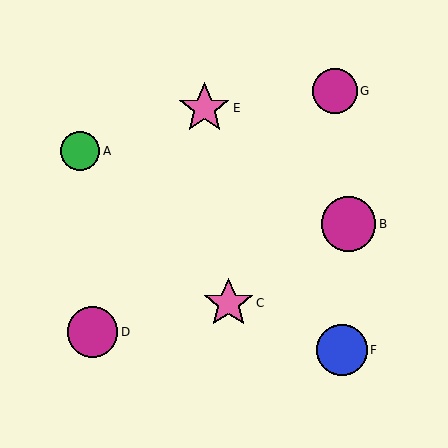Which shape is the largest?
The magenta circle (labeled B) is the largest.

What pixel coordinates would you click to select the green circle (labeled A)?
Click at (80, 151) to select the green circle A.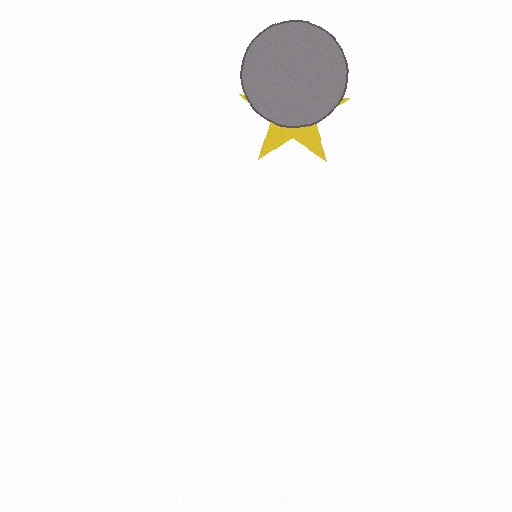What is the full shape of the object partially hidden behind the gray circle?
The partially hidden object is a yellow star.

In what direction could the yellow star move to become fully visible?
The yellow star could move down. That would shift it out from behind the gray circle entirely.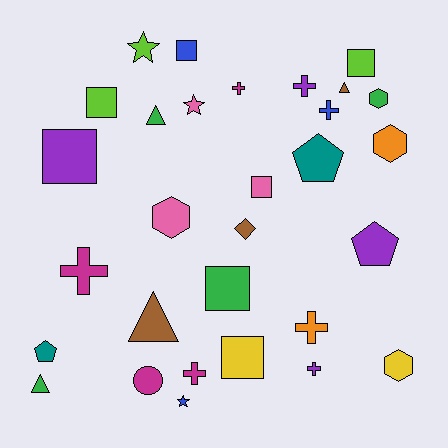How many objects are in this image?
There are 30 objects.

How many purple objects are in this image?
There are 4 purple objects.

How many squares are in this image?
There are 7 squares.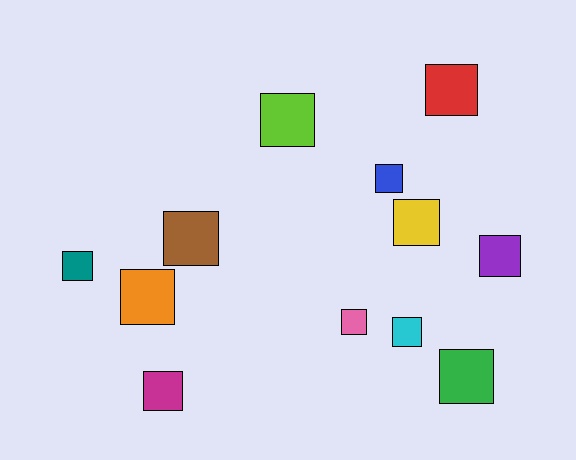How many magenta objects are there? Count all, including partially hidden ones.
There is 1 magenta object.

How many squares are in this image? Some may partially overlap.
There are 12 squares.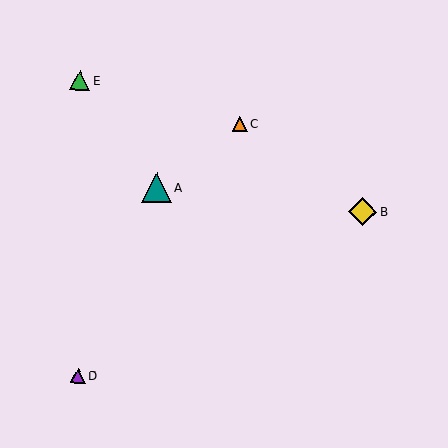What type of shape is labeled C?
Shape C is an orange triangle.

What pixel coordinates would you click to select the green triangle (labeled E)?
Click at (80, 80) to select the green triangle E.